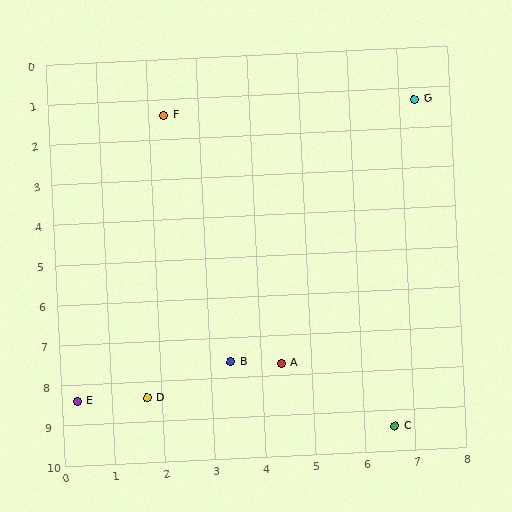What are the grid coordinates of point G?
Point G is at approximately (7.3, 1.3).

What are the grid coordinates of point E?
Point E is at approximately (0.3, 8.4).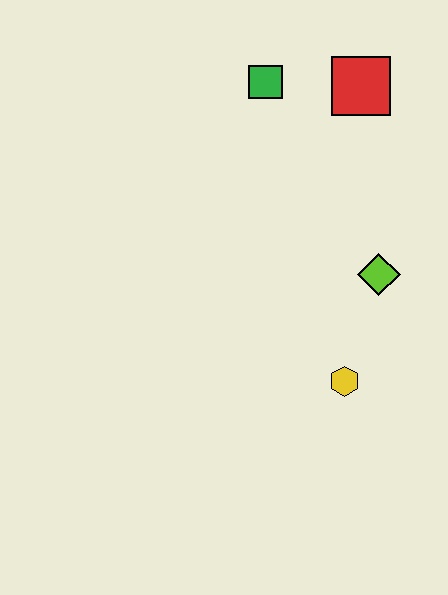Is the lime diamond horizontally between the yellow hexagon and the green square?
No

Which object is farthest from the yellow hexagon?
The green square is farthest from the yellow hexagon.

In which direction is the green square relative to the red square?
The green square is to the left of the red square.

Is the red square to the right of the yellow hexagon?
Yes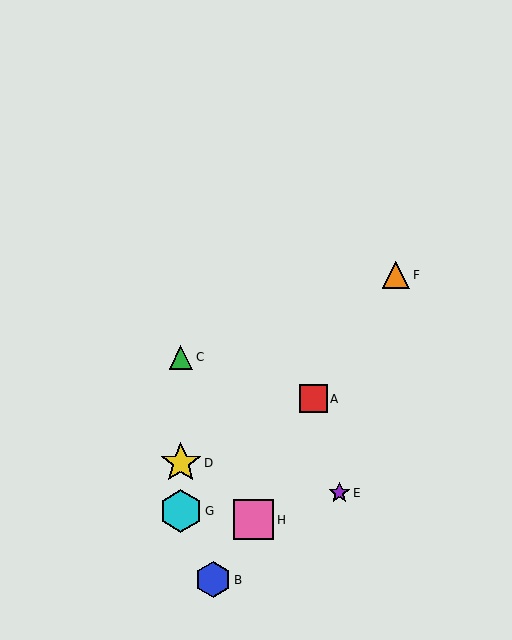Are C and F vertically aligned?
No, C is at x≈181 and F is at x≈396.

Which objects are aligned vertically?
Objects C, D, G are aligned vertically.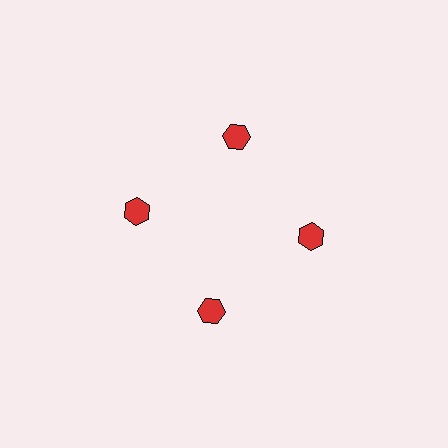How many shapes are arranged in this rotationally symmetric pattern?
There are 4 shapes, arranged in 4 groups of 1.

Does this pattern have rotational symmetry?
Yes, this pattern has 4-fold rotational symmetry. It looks the same after rotating 90 degrees around the center.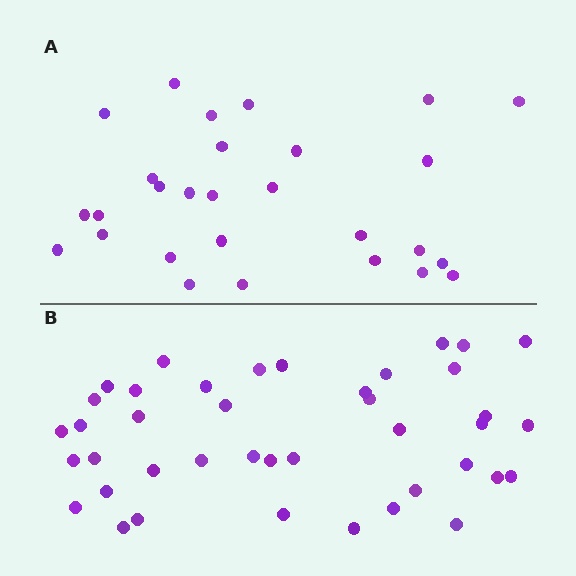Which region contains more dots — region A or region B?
Region B (the bottom region) has more dots.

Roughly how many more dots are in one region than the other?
Region B has approximately 15 more dots than region A.